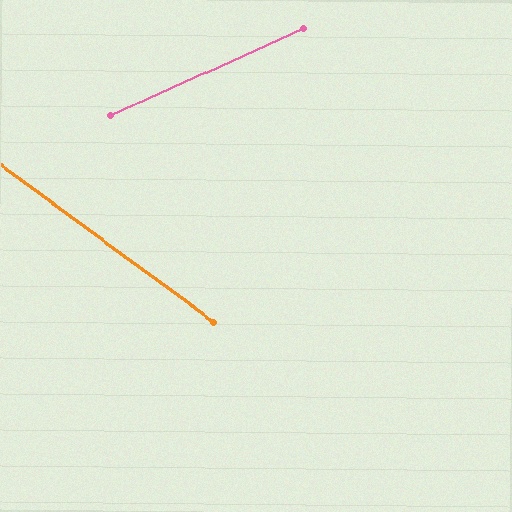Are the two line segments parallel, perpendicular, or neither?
Neither parallel nor perpendicular — they differ by about 60°.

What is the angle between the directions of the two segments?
Approximately 60 degrees.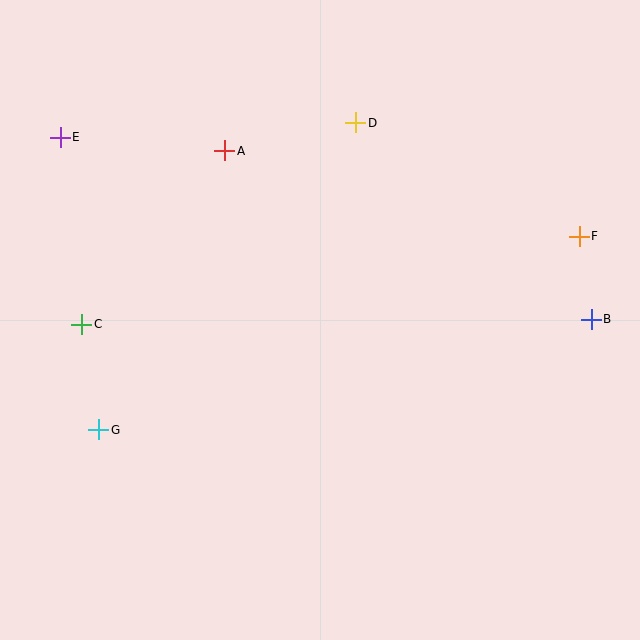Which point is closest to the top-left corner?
Point E is closest to the top-left corner.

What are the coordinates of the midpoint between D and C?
The midpoint between D and C is at (219, 223).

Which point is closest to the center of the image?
Point A at (225, 151) is closest to the center.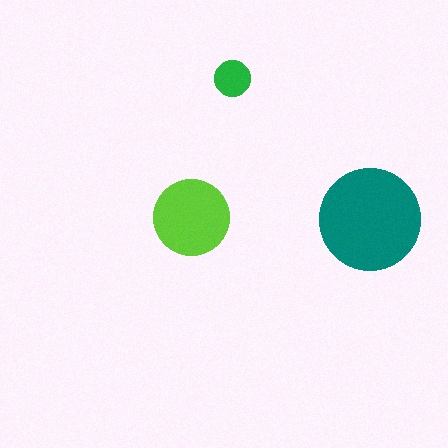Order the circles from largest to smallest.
the teal one, the lime one, the green one.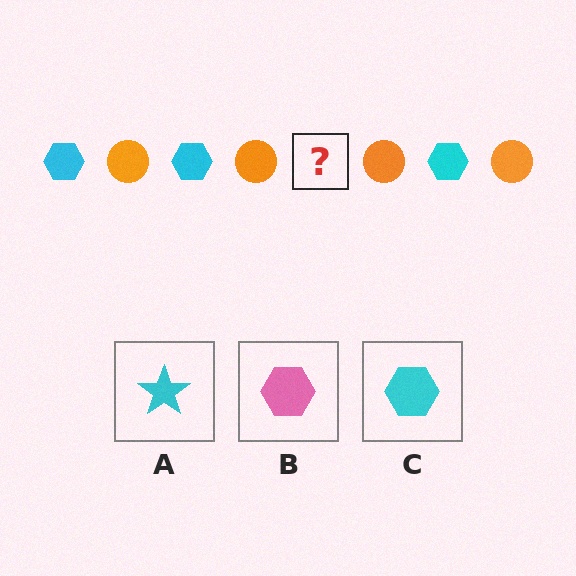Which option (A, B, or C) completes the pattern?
C.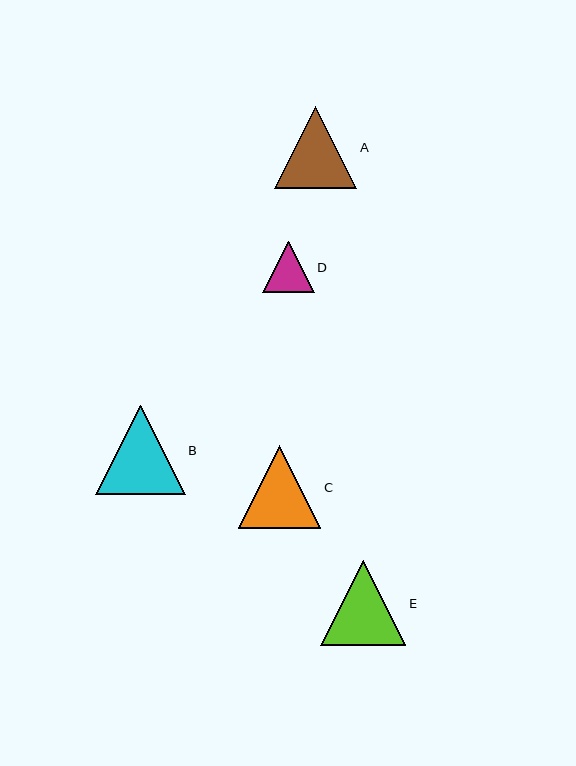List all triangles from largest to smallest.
From largest to smallest: B, E, C, A, D.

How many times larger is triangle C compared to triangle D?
Triangle C is approximately 1.6 times the size of triangle D.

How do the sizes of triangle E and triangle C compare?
Triangle E and triangle C are approximately the same size.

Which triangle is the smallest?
Triangle D is the smallest with a size of approximately 51 pixels.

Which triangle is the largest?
Triangle B is the largest with a size of approximately 90 pixels.